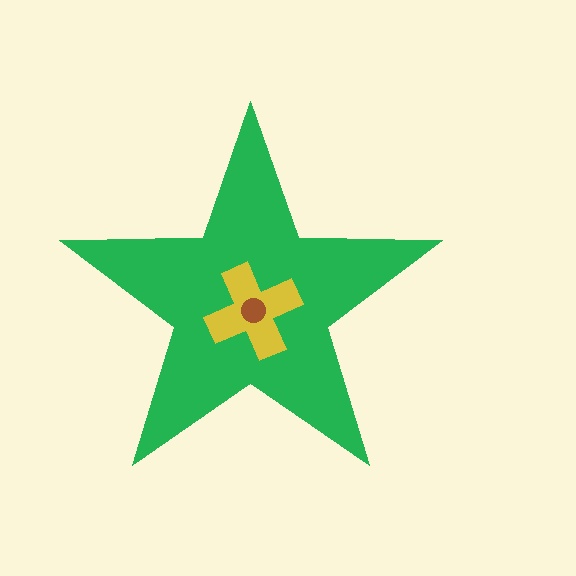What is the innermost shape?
The brown circle.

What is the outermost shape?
The green star.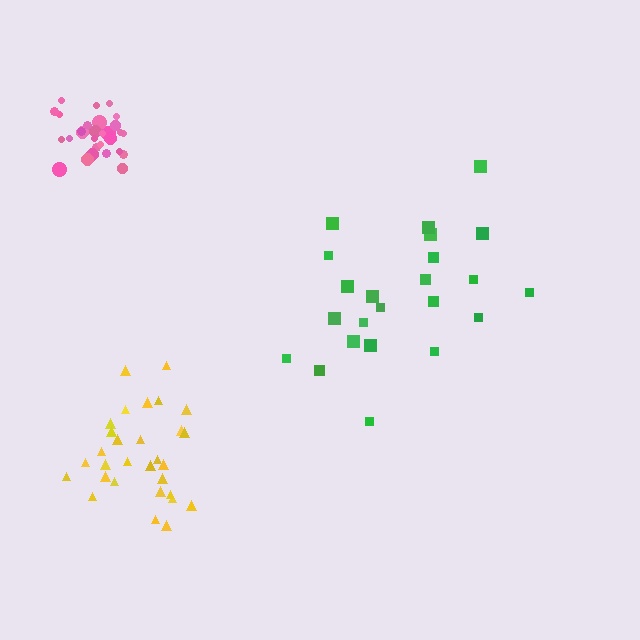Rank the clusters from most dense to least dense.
pink, yellow, green.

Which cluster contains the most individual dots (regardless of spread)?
Pink (30).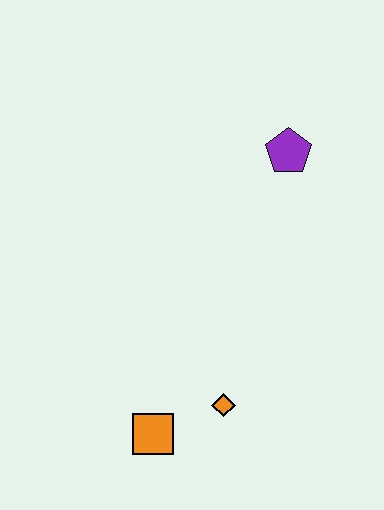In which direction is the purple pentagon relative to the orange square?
The purple pentagon is above the orange square.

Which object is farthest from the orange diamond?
The purple pentagon is farthest from the orange diamond.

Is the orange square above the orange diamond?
No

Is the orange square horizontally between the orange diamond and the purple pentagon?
No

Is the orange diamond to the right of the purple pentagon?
No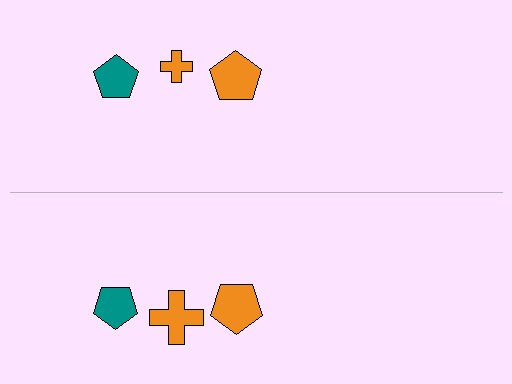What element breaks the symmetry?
The orange cross on the bottom side has a different size than its mirror counterpart.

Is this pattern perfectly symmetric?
No, the pattern is not perfectly symmetric. The orange cross on the bottom side has a different size than its mirror counterpart.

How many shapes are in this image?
There are 6 shapes in this image.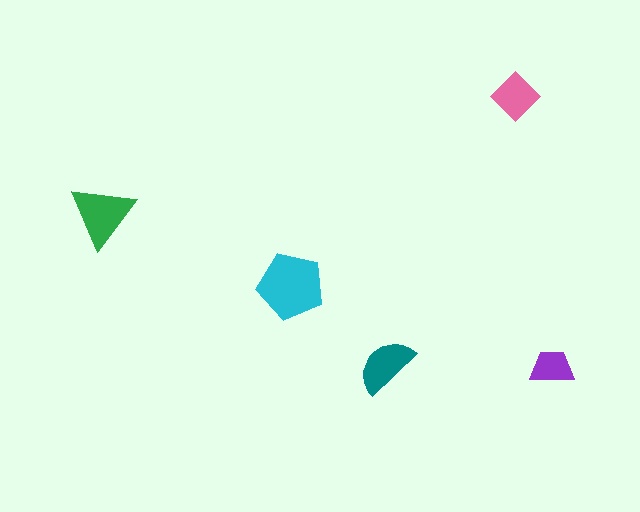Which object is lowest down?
The purple trapezoid is bottommost.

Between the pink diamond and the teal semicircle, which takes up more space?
The teal semicircle.